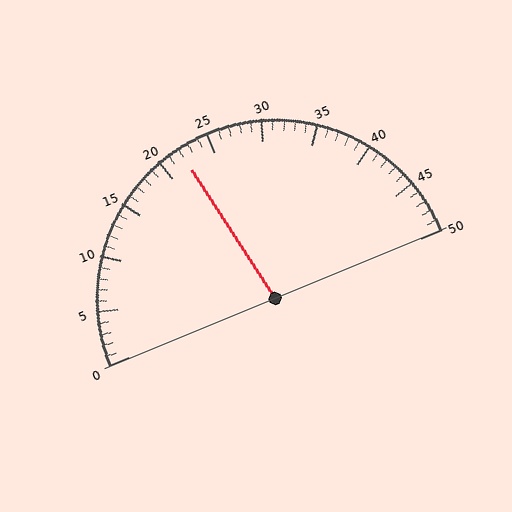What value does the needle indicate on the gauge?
The needle indicates approximately 22.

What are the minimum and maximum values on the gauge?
The gauge ranges from 0 to 50.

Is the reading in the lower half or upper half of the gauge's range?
The reading is in the lower half of the range (0 to 50).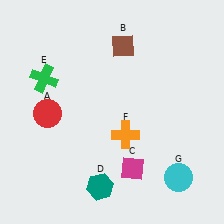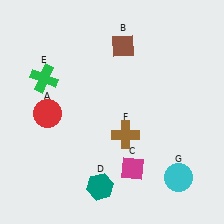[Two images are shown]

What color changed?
The cross (F) changed from orange in Image 1 to brown in Image 2.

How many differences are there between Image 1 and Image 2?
There is 1 difference between the two images.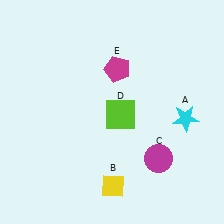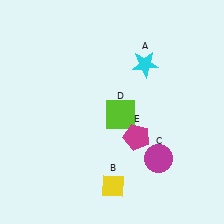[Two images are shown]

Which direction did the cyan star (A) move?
The cyan star (A) moved up.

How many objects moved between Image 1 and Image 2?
2 objects moved between the two images.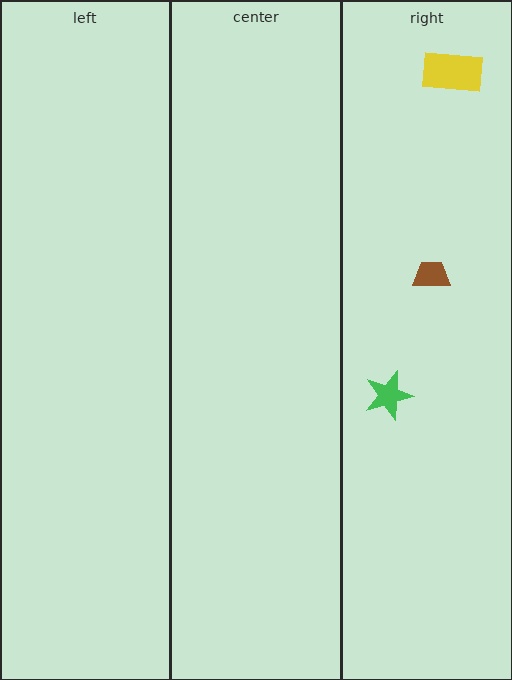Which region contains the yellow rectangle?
The right region.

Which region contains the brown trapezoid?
The right region.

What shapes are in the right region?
The green star, the brown trapezoid, the yellow rectangle.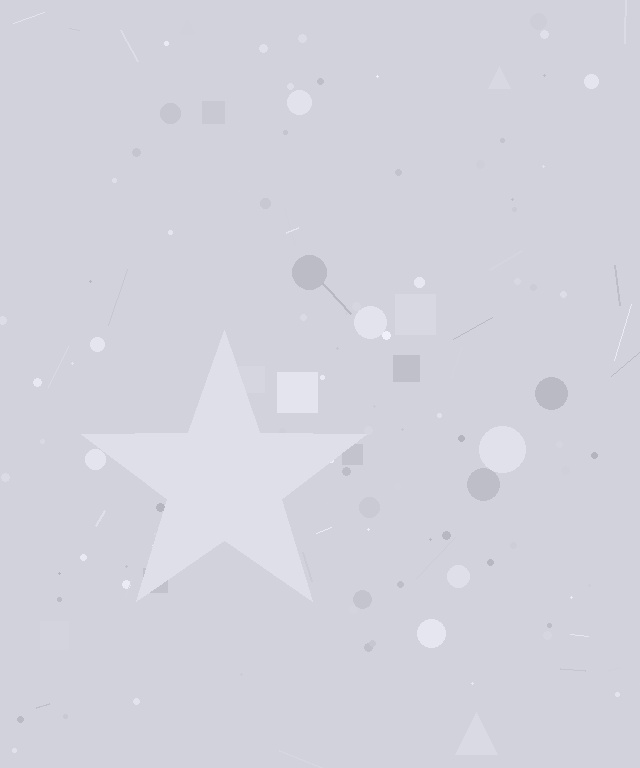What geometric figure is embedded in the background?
A star is embedded in the background.